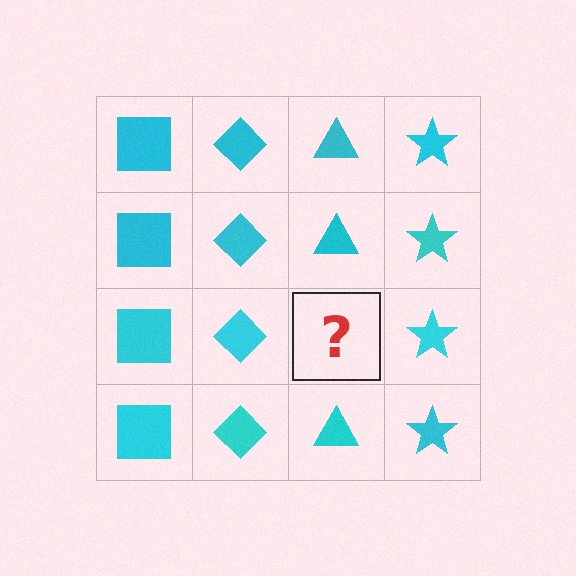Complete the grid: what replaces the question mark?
The question mark should be replaced with a cyan triangle.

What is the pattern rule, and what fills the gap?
The rule is that each column has a consistent shape. The gap should be filled with a cyan triangle.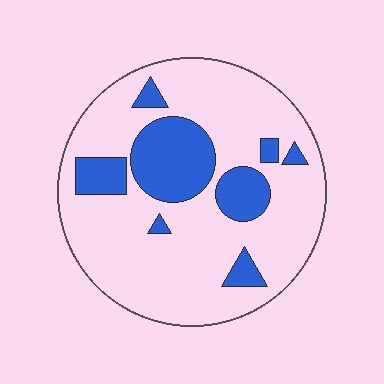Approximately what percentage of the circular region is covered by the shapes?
Approximately 25%.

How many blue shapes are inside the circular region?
8.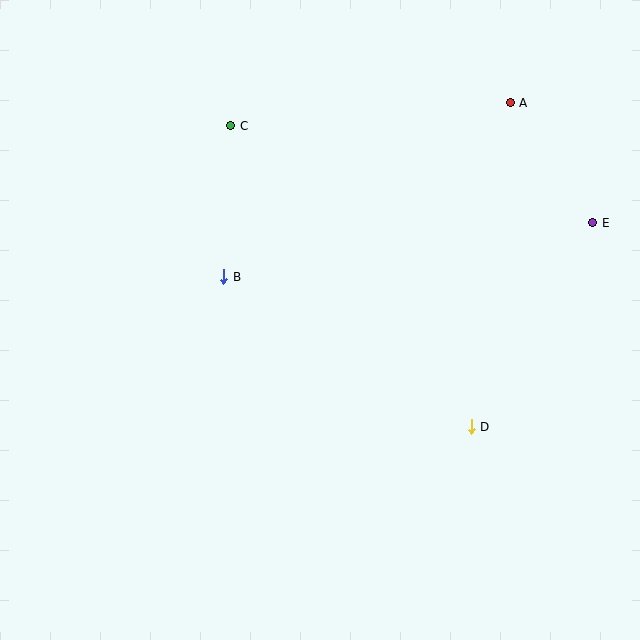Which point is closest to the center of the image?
Point B at (224, 277) is closest to the center.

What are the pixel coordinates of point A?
Point A is at (510, 103).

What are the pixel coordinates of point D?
Point D is at (471, 427).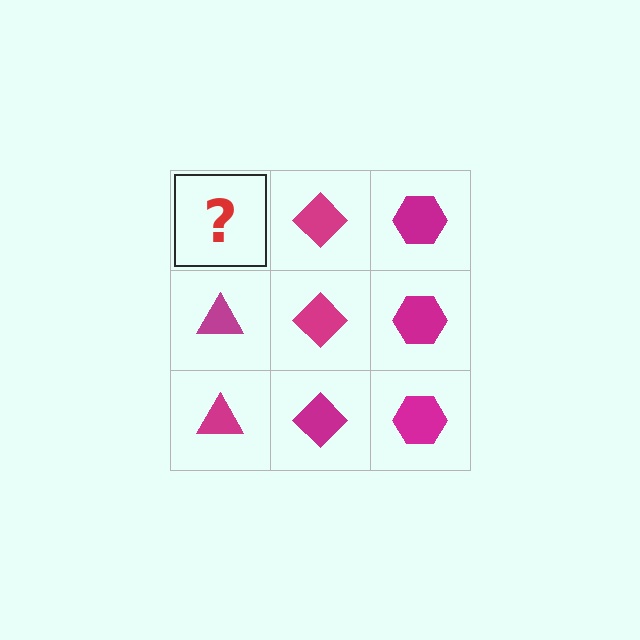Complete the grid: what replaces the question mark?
The question mark should be replaced with a magenta triangle.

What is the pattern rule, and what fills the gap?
The rule is that each column has a consistent shape. The gap should be filled with a magenta triangle.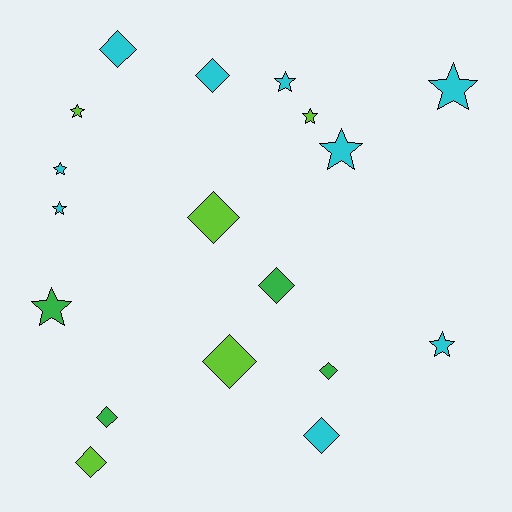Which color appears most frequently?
Cyan, with 9 objects.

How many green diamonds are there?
There are 3 green diamonds.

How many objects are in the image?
There are 18 objects.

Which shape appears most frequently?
Diamond, with 9 objects.